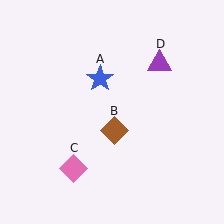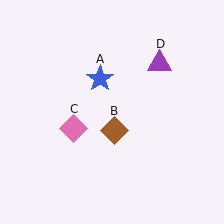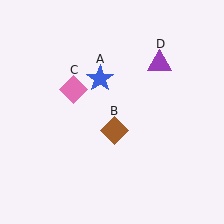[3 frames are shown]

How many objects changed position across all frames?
1 object changed position: pink diamond (object C).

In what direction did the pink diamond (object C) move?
The pink diamond (object C) moved up.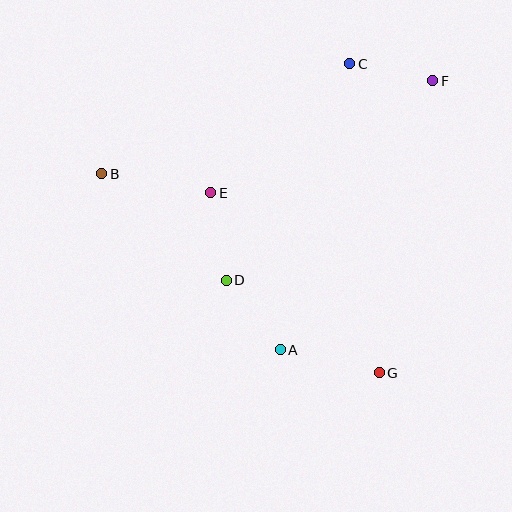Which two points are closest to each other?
Points C and F are closest to each other.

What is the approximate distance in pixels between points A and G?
The distance between A and G is approximately 102 pixels.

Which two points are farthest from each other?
Points B and F are farthest from each other.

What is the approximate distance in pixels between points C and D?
The distance between C and D is approximately 249 pixels.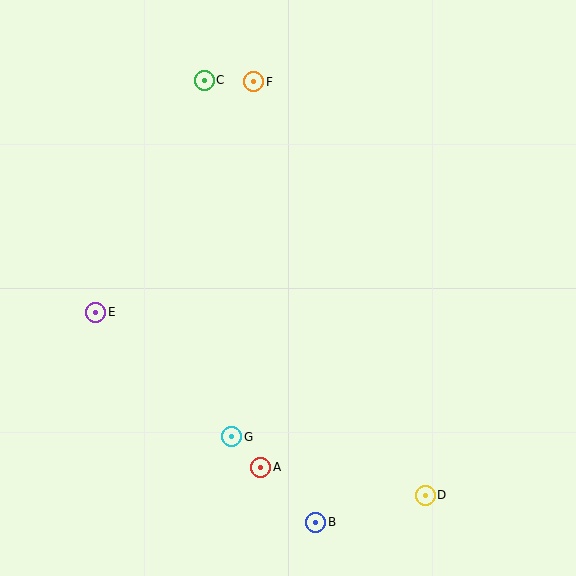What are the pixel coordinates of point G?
Point G is at (232, 437).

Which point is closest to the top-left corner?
Point C is closest to the top-left corner.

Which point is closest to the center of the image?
Point G at (232, 437) is closest to the center.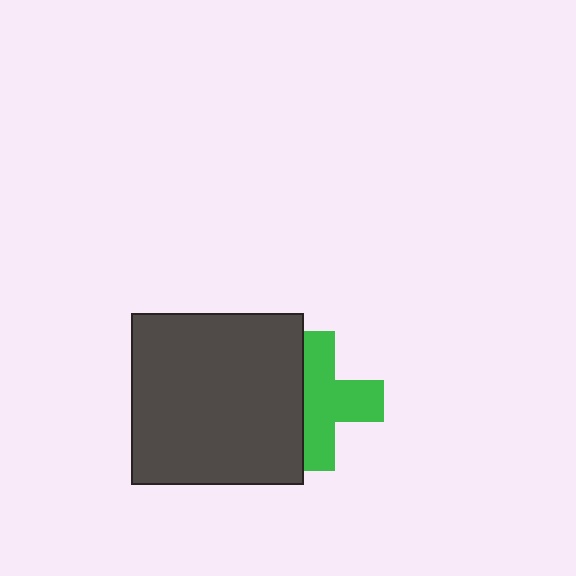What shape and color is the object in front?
The object in front is a dark gray square.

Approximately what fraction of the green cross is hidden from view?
Roughly 35% of the green cross is hidden behind the dark gray square.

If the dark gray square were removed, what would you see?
You would see the complete green cross.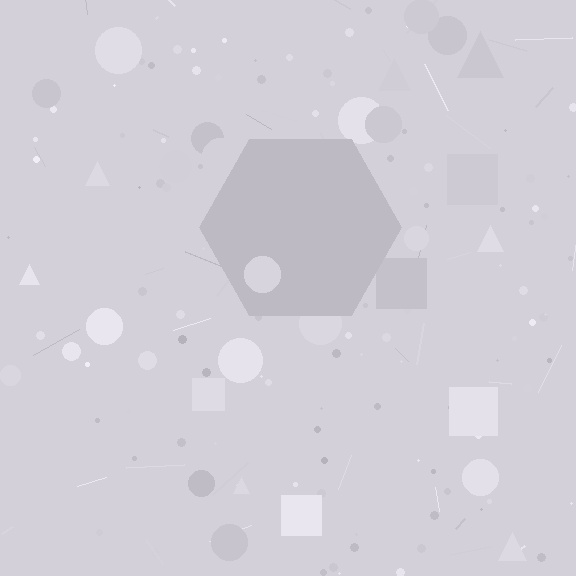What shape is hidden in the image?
A hexagon is hidden in the image.